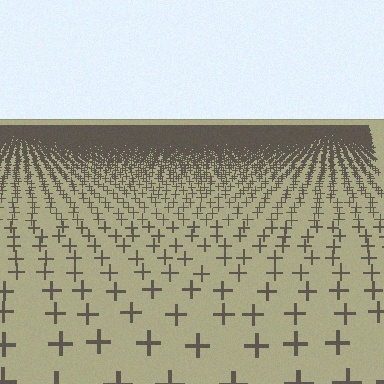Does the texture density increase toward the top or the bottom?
Density increases toward the top.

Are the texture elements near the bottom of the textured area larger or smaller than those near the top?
Larger. Near the bottom, elements are closer to the viewer and appear at a bigger on-screen size.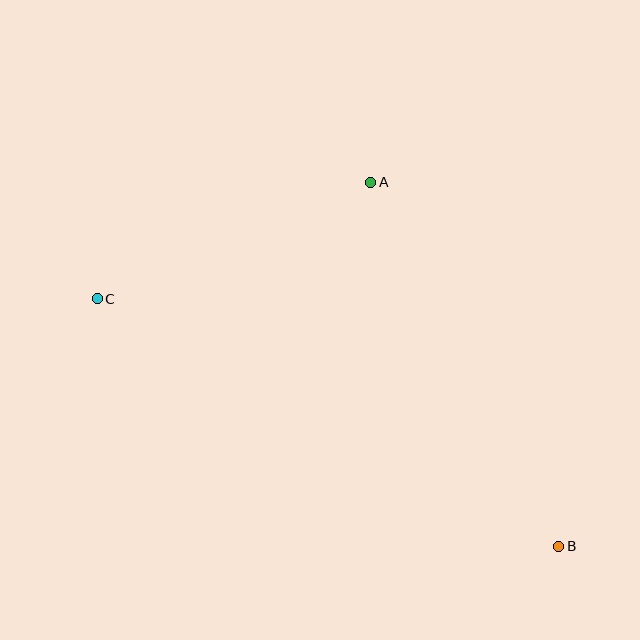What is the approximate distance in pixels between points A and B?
The distance between A and B is approximately 410 pixels.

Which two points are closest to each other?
Points A and C are closest to each other.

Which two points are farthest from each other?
Points B and C are farthest from each other.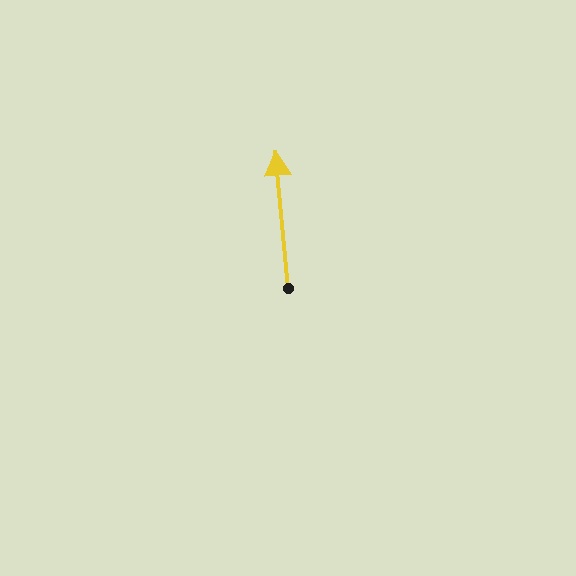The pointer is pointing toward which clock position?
Roughly 12 o'clock.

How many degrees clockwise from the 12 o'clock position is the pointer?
Approximately 355 degrees.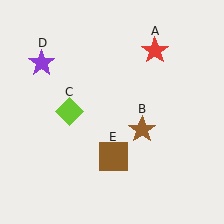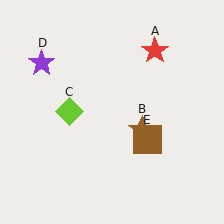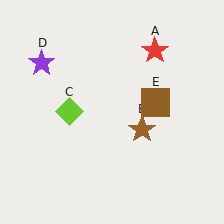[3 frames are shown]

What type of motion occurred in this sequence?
The brown square (object E) rotated counterclockwise around the center of the scene.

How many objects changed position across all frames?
1 object changed position: brown square (object E).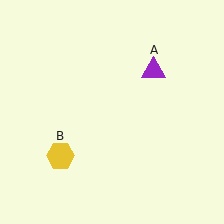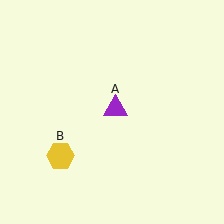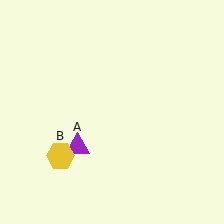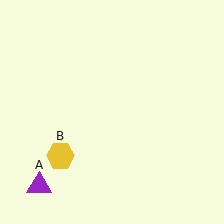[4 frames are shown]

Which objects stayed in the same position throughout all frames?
Yellow hexagon (object B) remained stationary.